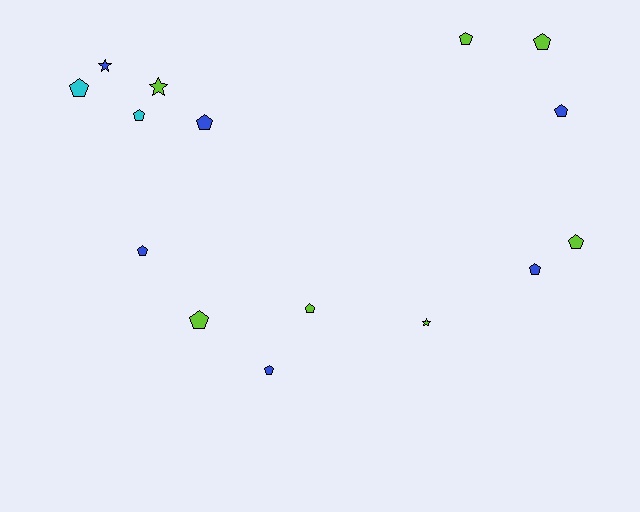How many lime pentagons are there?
There are 5 lime pentagons.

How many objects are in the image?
There are 15 objects.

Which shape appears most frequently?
Pentagon, with 12 objects.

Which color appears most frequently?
Lime, with 7 objects.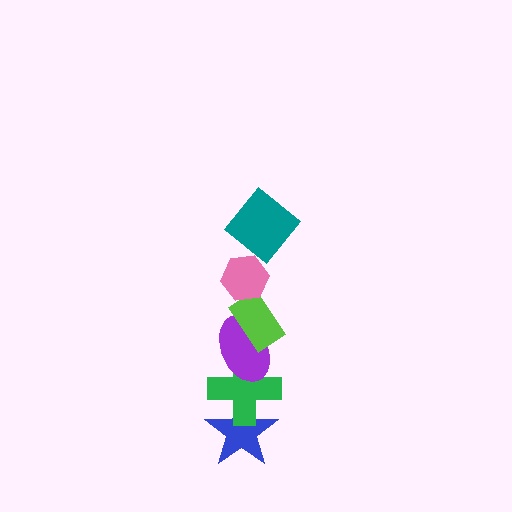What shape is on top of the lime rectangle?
The pink hexagon is on top of the lime rectangle.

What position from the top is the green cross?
The green cross is 5th from the top.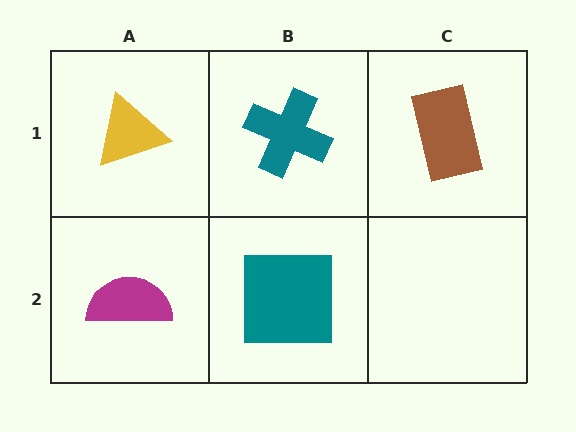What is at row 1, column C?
A brown rectangle.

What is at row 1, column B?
A teal cross.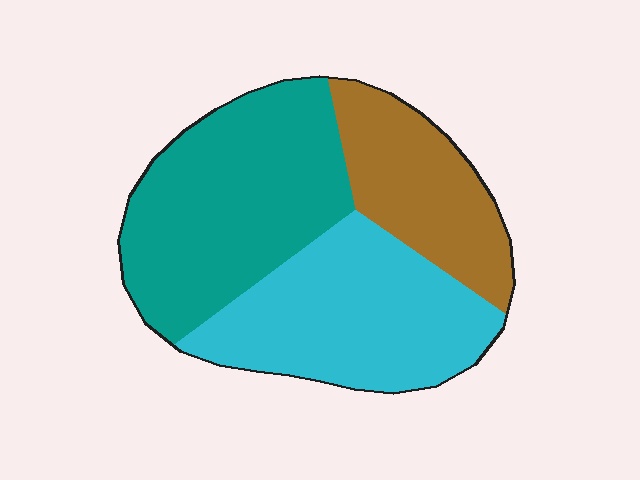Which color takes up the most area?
Teal, at roughly 40%.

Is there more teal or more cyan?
Teal.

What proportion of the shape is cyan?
Cyan takes up about three eighths (3/8) of the shape.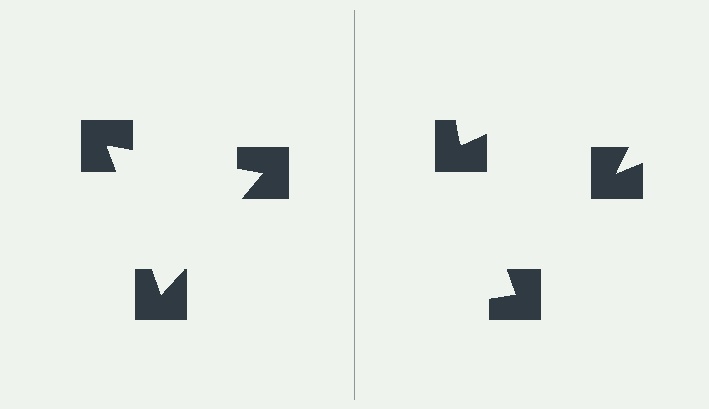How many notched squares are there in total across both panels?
6 — 3 on each side.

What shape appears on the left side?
An illusory triangle.